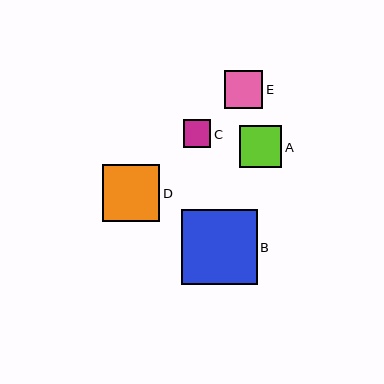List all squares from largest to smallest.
From largest to smallest: B, D, A, E, C.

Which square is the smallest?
Square C is the smallest with a size of approximately 27 pixels.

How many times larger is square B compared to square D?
Square B is approximately 1.3 times the size of square D.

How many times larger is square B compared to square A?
Square B is approximately 1.8 times the size of square A.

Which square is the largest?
Square B is the largest with a size of approximately 75 pixels.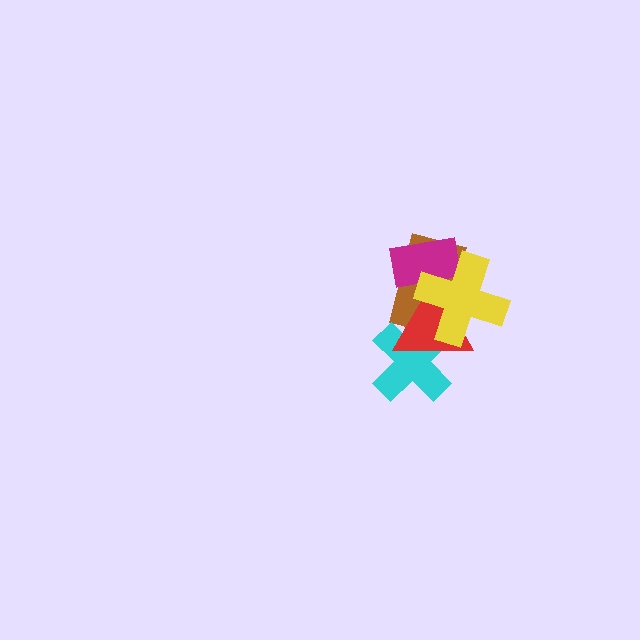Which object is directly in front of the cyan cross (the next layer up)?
The red triangle is directly in front of the cyan cross.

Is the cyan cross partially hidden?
Yes, it is partially covered by another shape.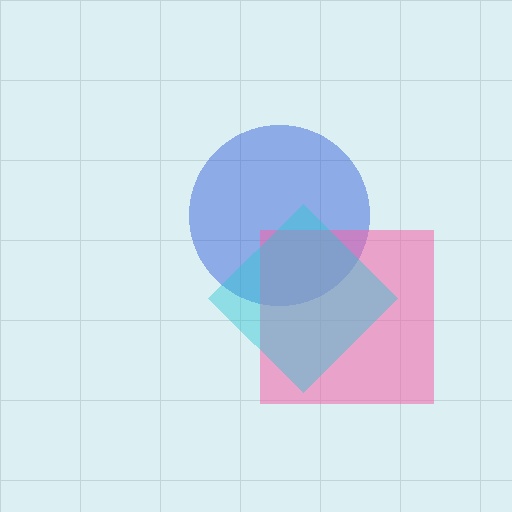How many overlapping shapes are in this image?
There are 3 overlapping shapes in the image.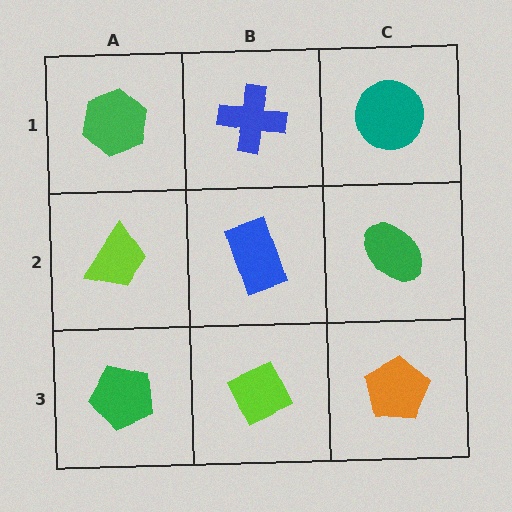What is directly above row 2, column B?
A blue cross.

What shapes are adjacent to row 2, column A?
A green hexagon (row 1, column A), a green pentagon (row 3, column A), a blue rectangle (row 2, column B).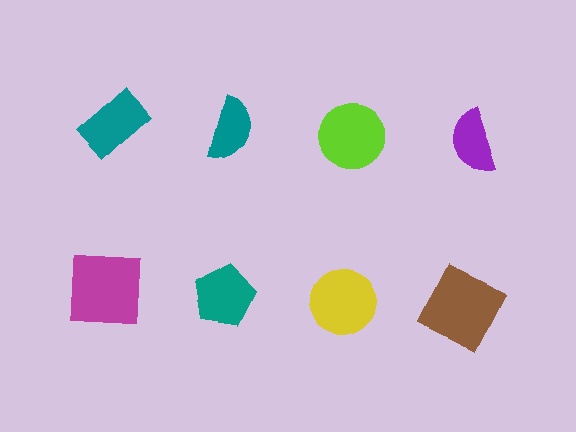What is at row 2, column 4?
A brown square.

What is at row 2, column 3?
A yellow circle.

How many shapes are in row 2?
4 shapes.